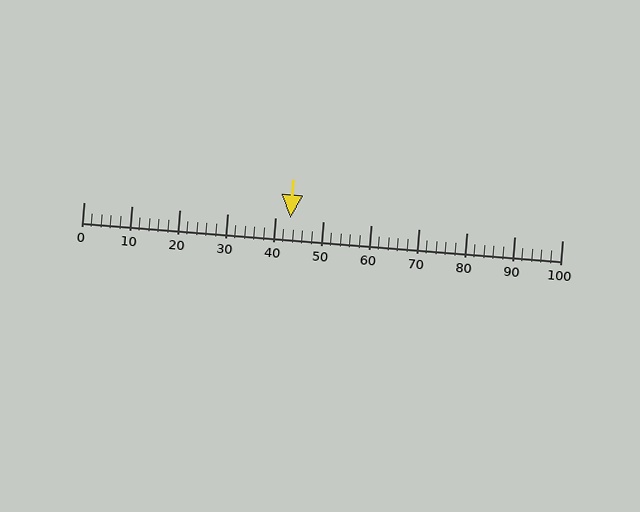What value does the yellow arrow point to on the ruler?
The yellow arrow points to approximately 43.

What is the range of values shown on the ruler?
The ruler shows values from 0 to 100.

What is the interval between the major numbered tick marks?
The major tick marks are spaced 10 units apart.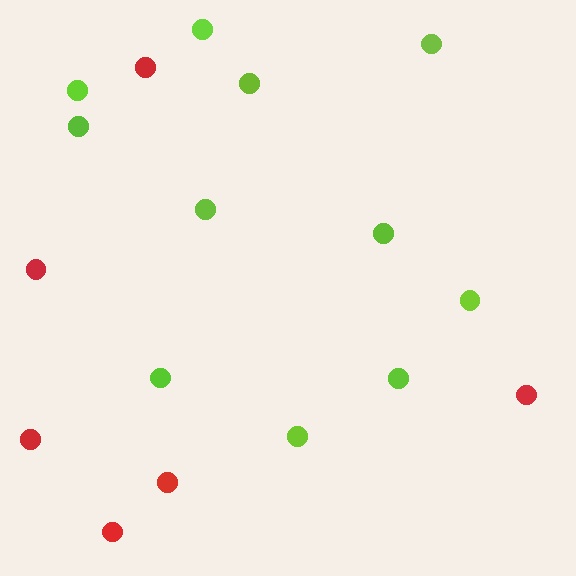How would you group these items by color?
There are 2 groups: one group of lime circles (11) and one group of red circles (6).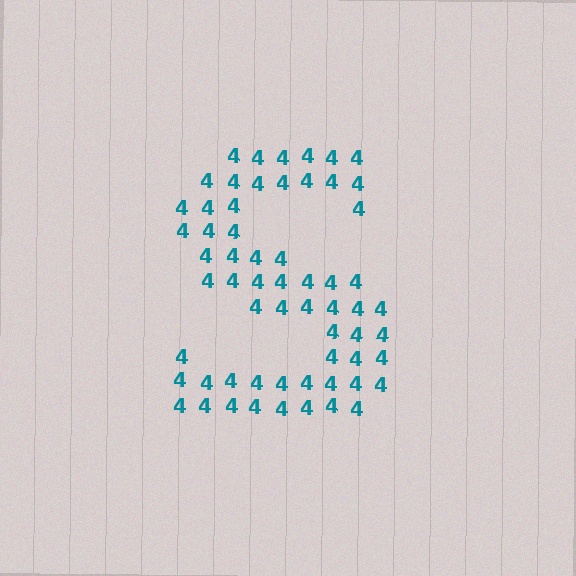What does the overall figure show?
The overall figure shows the letter S.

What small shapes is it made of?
It is made of small digit 4's.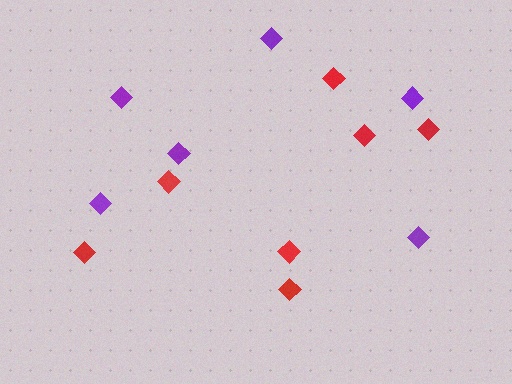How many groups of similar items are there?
There are 2 groups: one group of red diamonds (7) and one group of purple diamonds (6).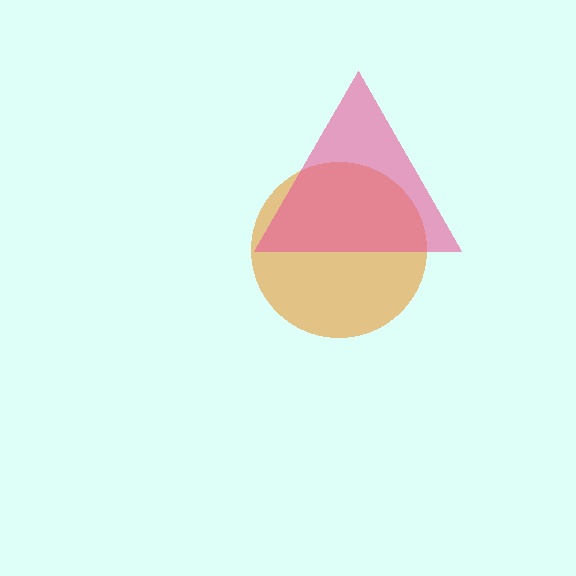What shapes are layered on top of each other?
The layered shapes are: an orange circle, a pink triangle.